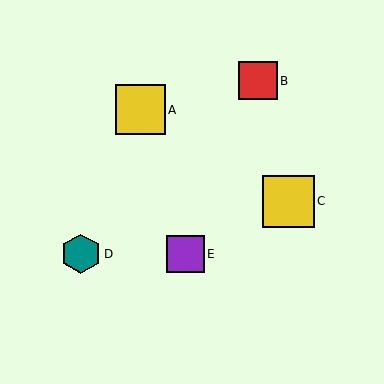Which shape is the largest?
The yellow square (labeled C) is the largest.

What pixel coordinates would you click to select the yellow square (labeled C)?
Click at (288, 201) to select the yellow square C.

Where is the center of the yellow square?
The center of the yellow square is at (140, 110).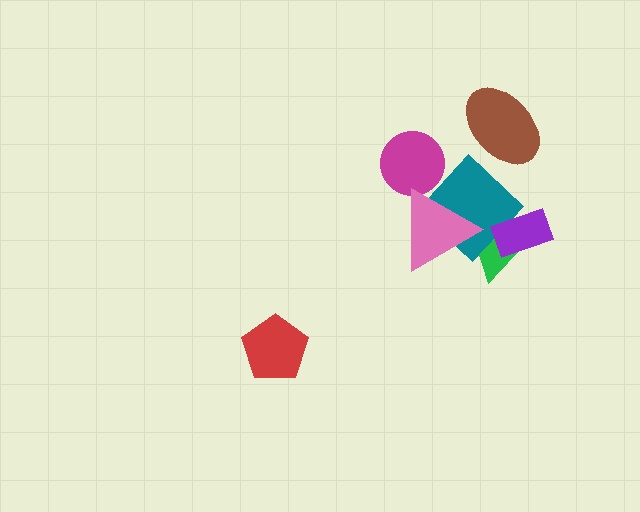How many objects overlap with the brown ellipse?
0 objects overlap with the brown ellipse.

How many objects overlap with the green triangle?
3 objects overlap with the green triangle.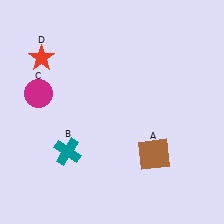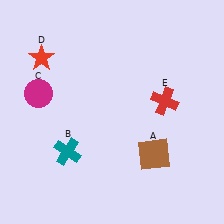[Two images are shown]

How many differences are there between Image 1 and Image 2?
There is 1 difference between the two images.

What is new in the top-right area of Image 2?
A red cross (E) was added in the top-right area of Image 2.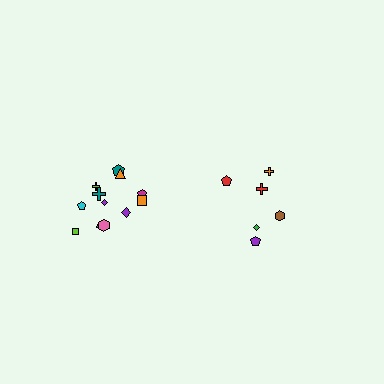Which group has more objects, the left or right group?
The left group.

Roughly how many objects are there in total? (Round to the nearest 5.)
Roughly 20 objects in total.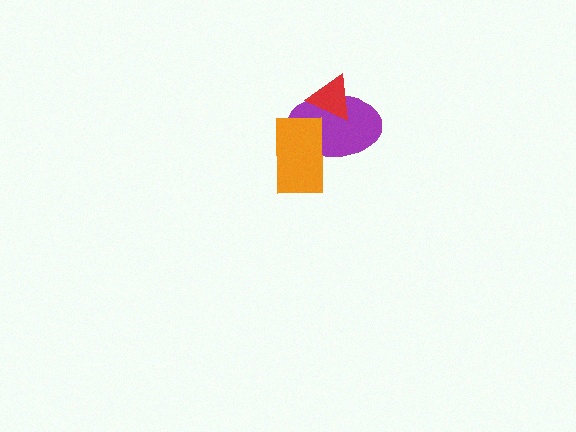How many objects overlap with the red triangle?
1 object overlaps with the red triangle.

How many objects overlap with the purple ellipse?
2 objects overlap with the purple ellipse.